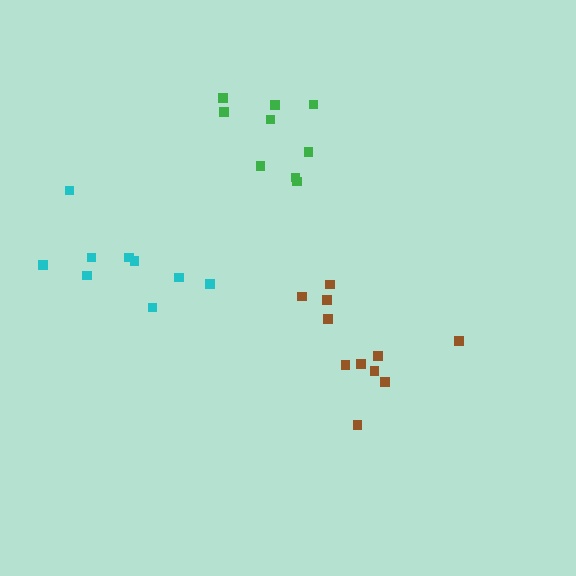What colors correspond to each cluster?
The clusters are colored: green, brown, cyan.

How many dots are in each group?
Group 1: 9 dots, Group 2: 11 dots, Group 3: 9 dots (29 total).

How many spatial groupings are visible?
There are 3 spatial groupings.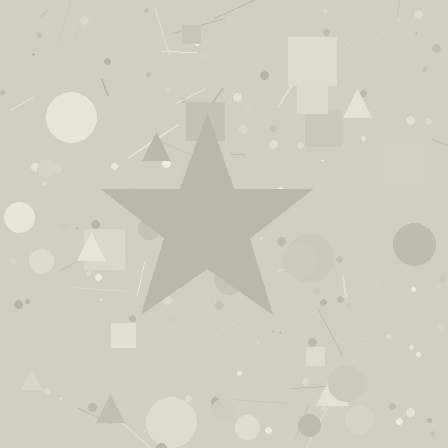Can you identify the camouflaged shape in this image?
The camouflaged shape is a star.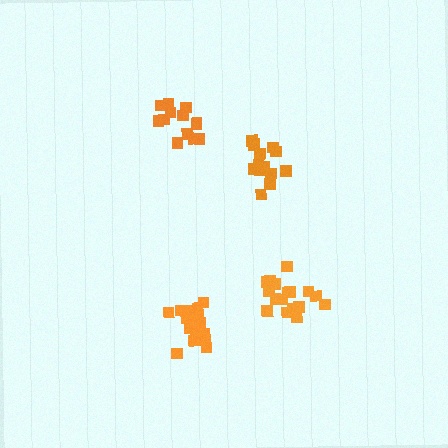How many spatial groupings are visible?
There are 4 spatial groupings.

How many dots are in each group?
Group 1: 13 dots, Group 2: 17 dots, Group 3: 14 dots, Group 4: 19 dots (63 total).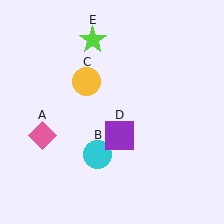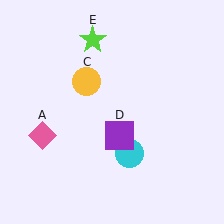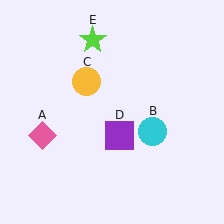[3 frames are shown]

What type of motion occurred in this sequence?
The cyan circle (object B) rotated counterclockwise around the center of the scene.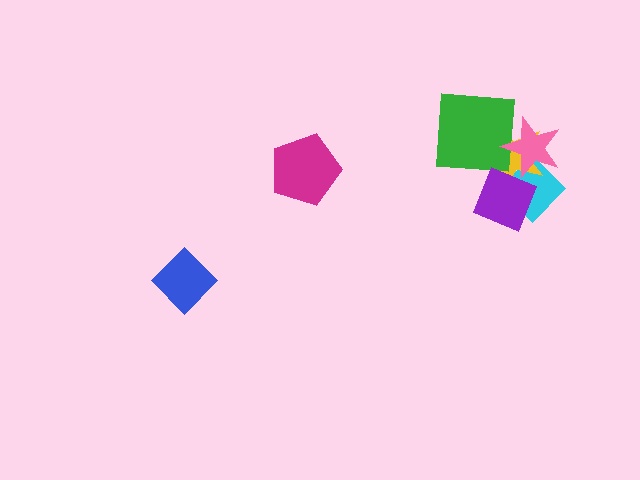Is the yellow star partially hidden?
Yes, it is partially covered by another shape.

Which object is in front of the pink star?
The purple diamond is in front of the pink star.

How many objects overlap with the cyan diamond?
3 objects overlap with the cyan diamond.